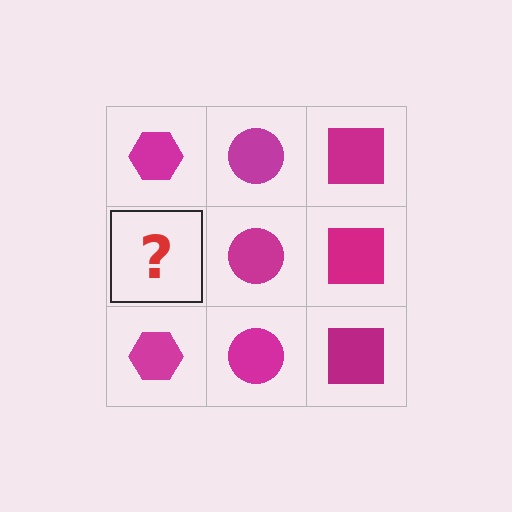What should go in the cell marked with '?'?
The missing cell should contain a magenta hexagon.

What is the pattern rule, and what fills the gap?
The rule is that each column has a consistent shape. The gap should be filled with a magenta hexagon.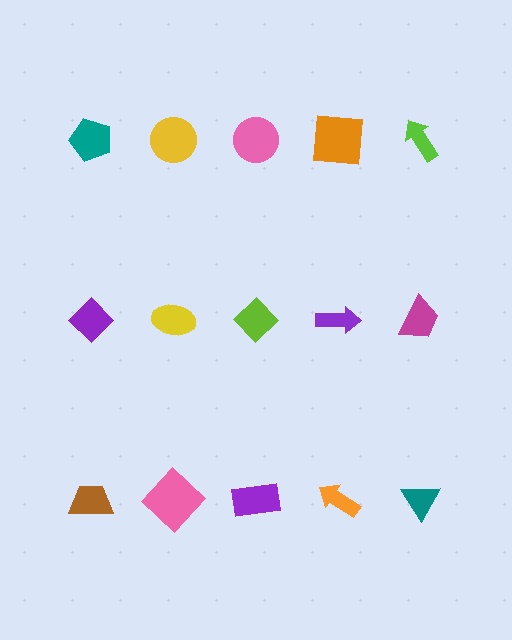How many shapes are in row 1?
5 shapes.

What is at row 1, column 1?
A teal pentagon.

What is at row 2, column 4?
A purple arrow.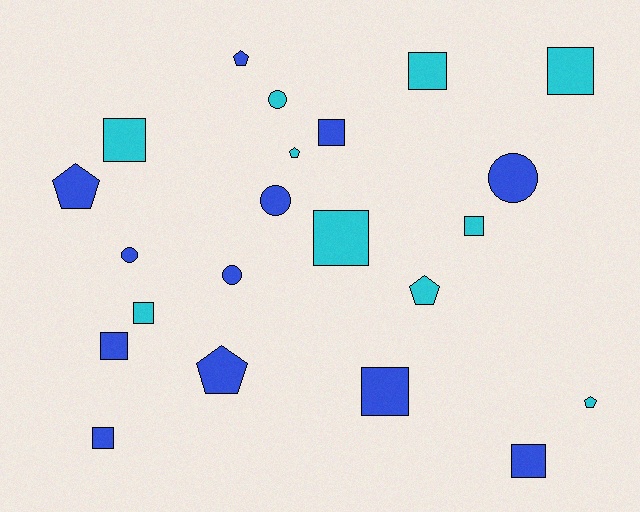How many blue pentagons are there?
There are 3 blue pentagons.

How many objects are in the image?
There are 22 objects.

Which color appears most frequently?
Blue, with 12 objects.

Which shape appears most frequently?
Square, with 11 objects.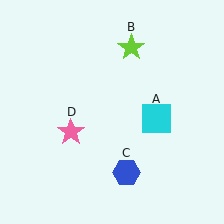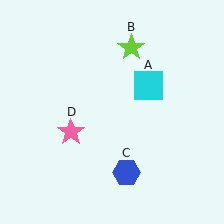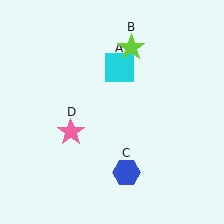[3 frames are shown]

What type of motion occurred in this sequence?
The cyan square (object A) rotated counterclockwise around the center of the scene.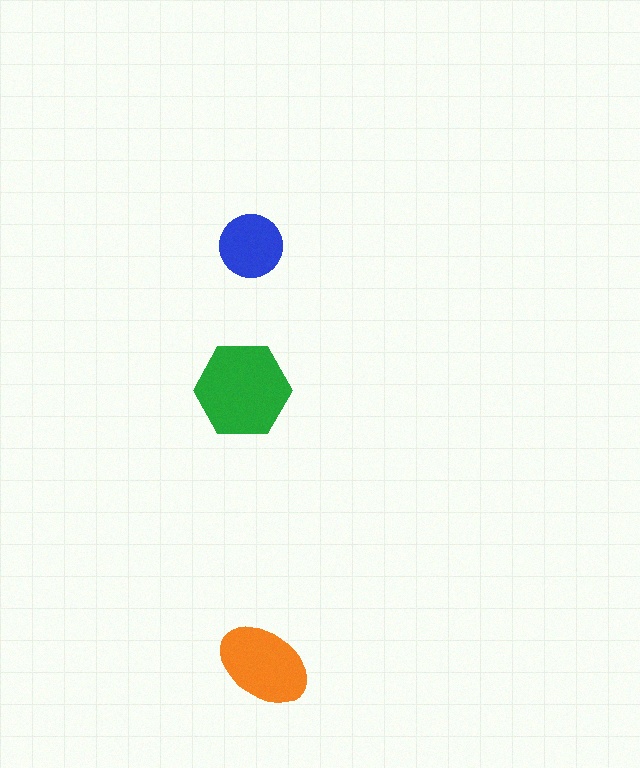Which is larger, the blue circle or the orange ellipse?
The orange ellipse.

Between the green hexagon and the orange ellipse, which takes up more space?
The green hexagon.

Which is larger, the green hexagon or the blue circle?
The green hexagon.